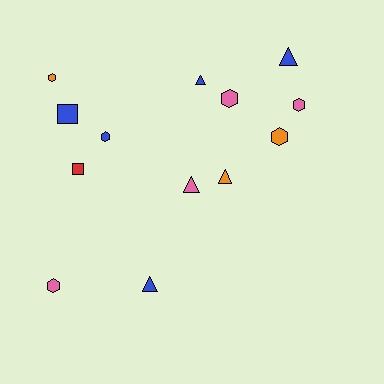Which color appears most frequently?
Blue, with 5 objects.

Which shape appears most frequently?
Hexagon, with 6 objects.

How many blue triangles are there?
There are 3 blue triangles.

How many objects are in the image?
There are 13 objects.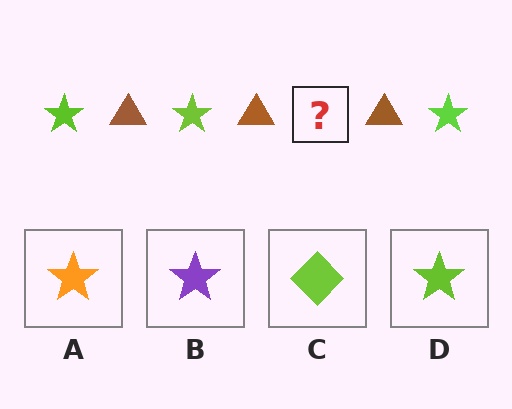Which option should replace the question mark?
Option D.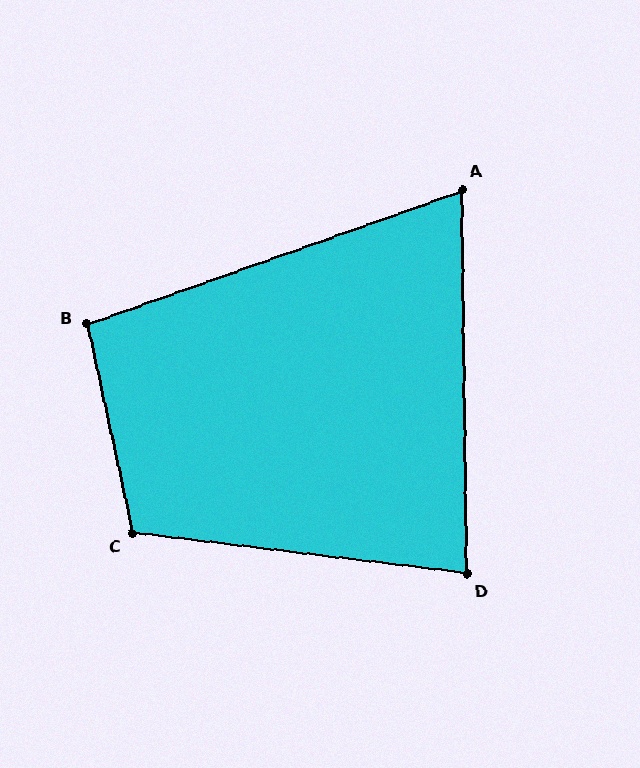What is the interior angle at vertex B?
Approximately 98 degrees (obtuse).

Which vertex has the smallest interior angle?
A, at approximately 71 degrees.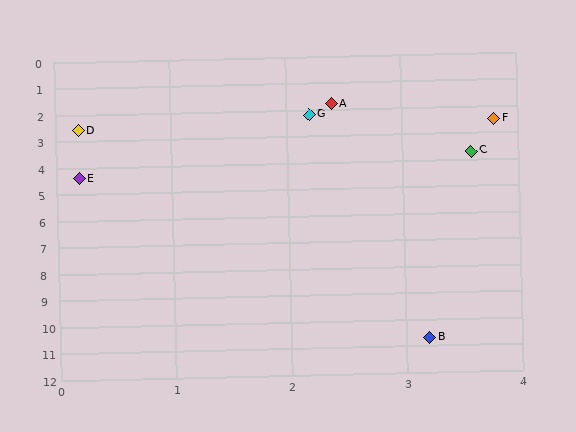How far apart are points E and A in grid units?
Points E and A are about 3.4 grid units apart.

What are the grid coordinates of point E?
Point E is at approximately (0.2, 4.4).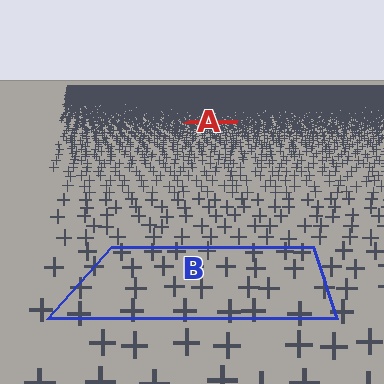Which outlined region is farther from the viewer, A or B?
Region A is farther from the viewer — the texture elements inside it appear smaller and more densely packed.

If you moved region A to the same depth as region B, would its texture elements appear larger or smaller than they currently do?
They would appear larger. At a closer depth, the same texture elements are projected at a bigger on-screen size.